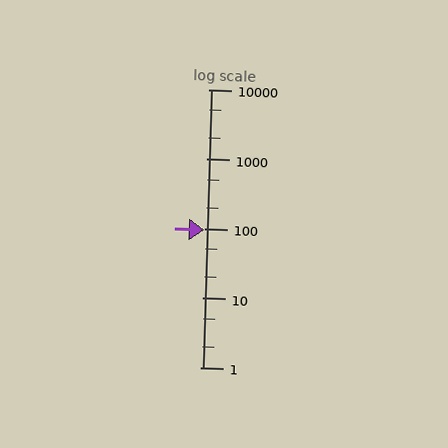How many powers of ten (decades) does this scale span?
The scale spans 4 decades, from 1 to 10000.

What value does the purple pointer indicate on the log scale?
The pointer indicates approximately 94.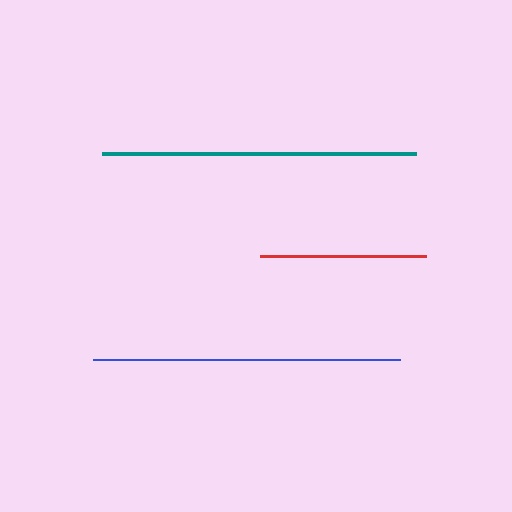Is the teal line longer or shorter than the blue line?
The teal line is longer than the blue line.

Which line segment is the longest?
The teal line is the longest at approximately 314 pixels.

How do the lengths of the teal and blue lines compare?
The teal and blue lines are approximately the same length.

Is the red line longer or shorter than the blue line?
The blue line is longer than the red line.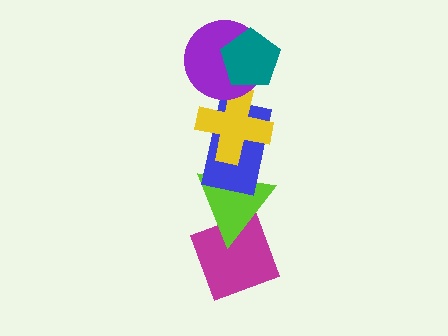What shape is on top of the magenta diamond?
The lime triangle is on top of the magenta diamond.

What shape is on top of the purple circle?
The teal pentagon is on top of the purple circle.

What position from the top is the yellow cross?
The yellow cross is 3rd from the top.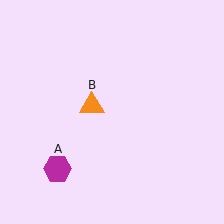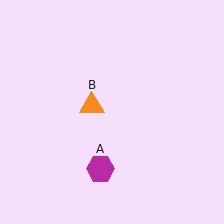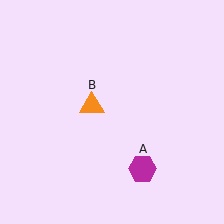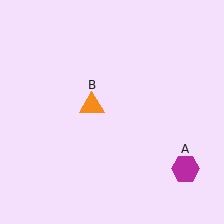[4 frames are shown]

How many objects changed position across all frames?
1 object changed position: magenta hexagon (object A).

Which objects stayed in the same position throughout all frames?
Orange triangle (object B) remained stationary.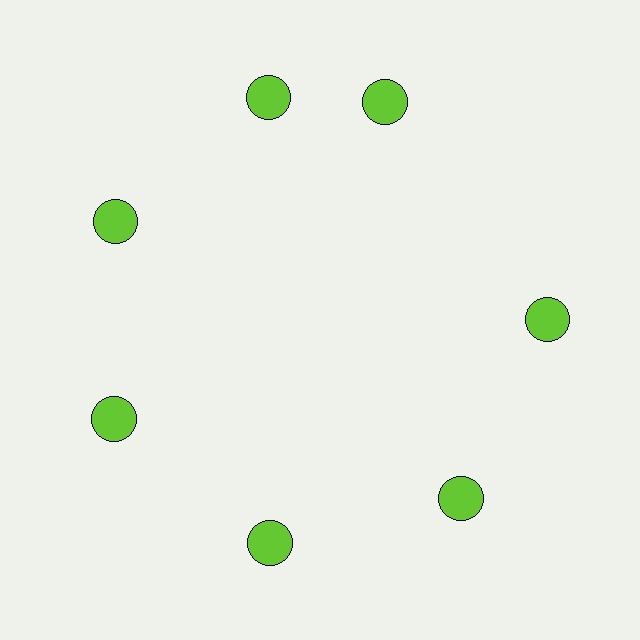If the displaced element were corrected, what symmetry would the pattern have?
It would have 7-fold rotational symmetry — the pattern would map onto itself every 51 degrees.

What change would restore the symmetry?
The symmetry would be restored by rotating it back into even spacing with its neighbors so that all 7 circles sit at equal angles and equal distance from the center.